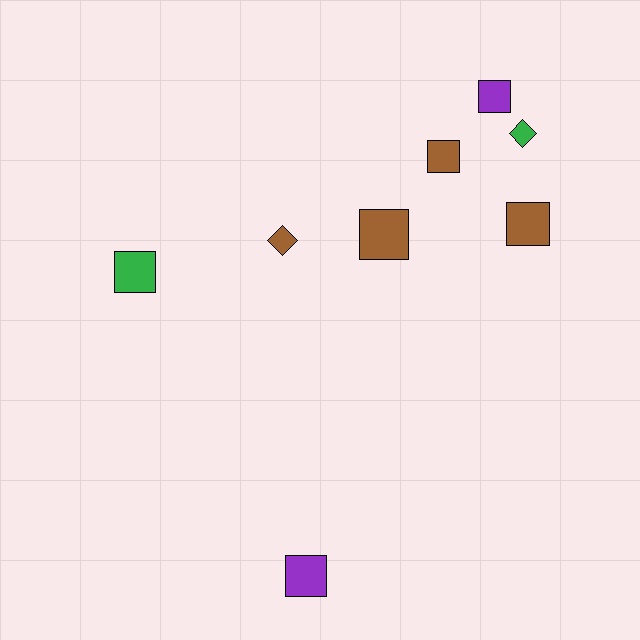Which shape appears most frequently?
Square, with 6 objects.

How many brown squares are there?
There are 3 brown squares.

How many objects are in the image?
There are 8 objects.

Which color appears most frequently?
Brown, with 4 objects.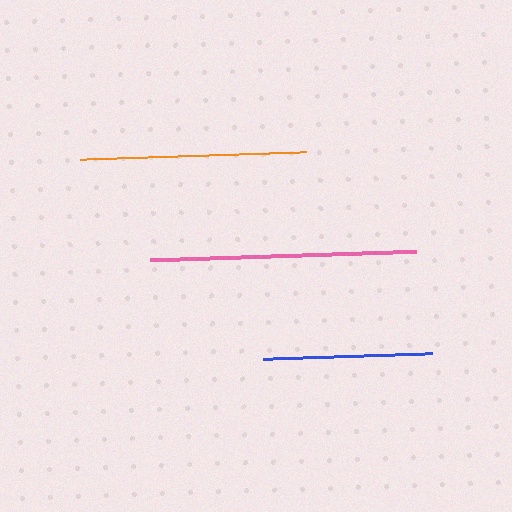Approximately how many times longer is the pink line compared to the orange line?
The pink line is approximately 1.2 times the length of the orange line.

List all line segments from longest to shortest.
From longest to shortest: pink, orange, blue.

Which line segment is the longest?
The pink line is the longest at approximately 266 pixels.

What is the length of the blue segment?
The blue segment is approximately 169 pixels long.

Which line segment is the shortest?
The blue line is the shortest at approximately 169 pixels.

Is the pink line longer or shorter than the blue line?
The pink line is longer than the blue line.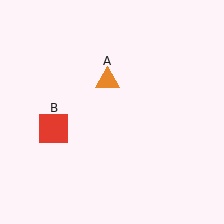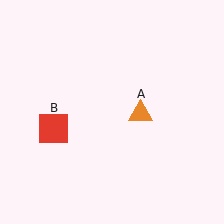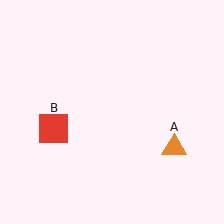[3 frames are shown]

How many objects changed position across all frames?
1 object changed position: orange triangle (object A).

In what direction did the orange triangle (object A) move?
The orange triangle (object A) moved down and to the right.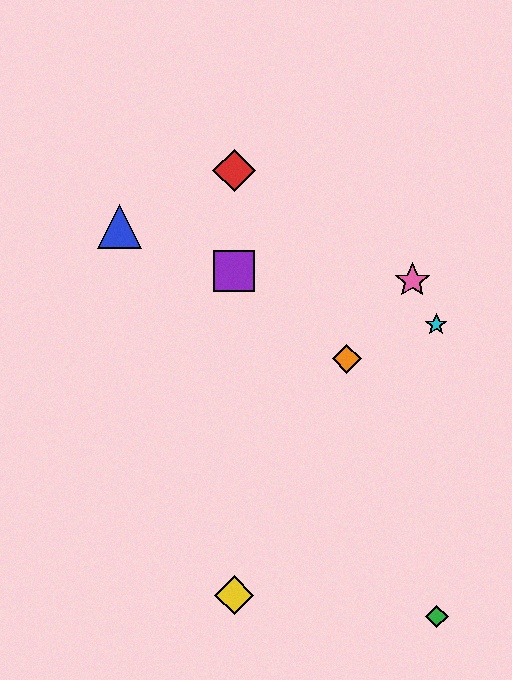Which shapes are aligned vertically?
The red diamond, the yellow diamond, the purple square are aligned vertically.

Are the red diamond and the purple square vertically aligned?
Yes, both are at x≈234.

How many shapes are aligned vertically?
3 shapes (the red diamond, the yellow diamond, the purple square) are aligned vertically.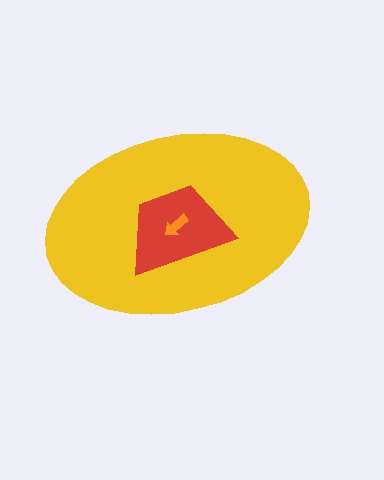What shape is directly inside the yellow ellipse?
The red trapezoid.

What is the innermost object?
The orange arrow.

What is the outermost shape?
The yellow ellipse.